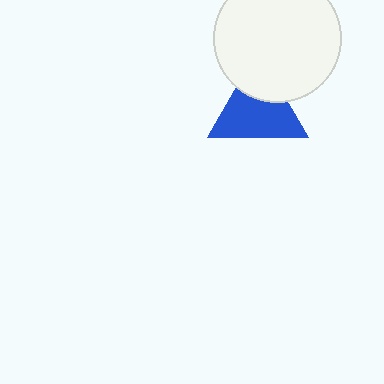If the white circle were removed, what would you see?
You would see the complete blue triangle.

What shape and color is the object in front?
The object in front is a white circle.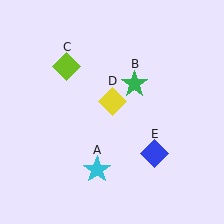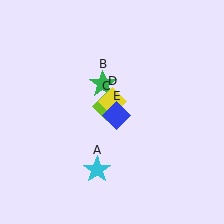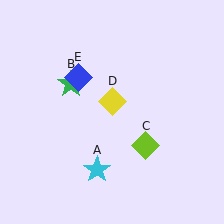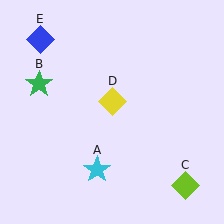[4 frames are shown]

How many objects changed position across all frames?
3 objects changed position: green star (object B), lime diamond (object C), blue diamond (object E).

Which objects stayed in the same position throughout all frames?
Cyan star (object A) and yellow diamond (object D) remained stationary.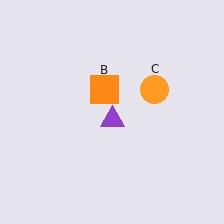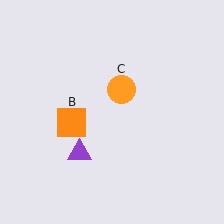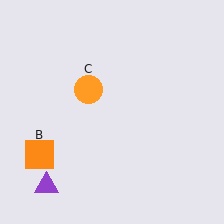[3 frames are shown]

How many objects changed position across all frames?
3 objects changed position: purple triangle (object A), orange square (object B), orange circle (object C).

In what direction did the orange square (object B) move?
The orange square (object B) moved down and to the left.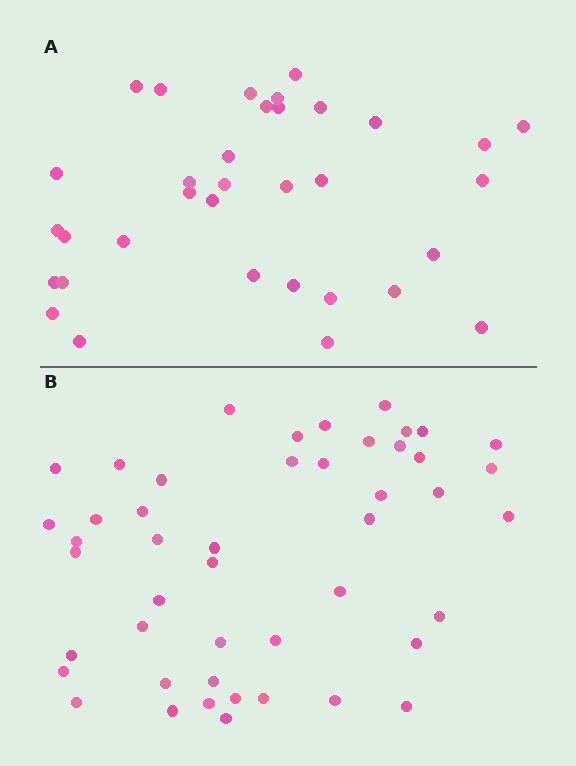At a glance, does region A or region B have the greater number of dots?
Region B (the bottom region) has more dots.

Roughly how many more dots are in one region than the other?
Region B has approximately 15 more dots than region A.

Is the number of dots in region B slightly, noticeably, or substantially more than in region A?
Region B has noticeably more, but not dramatically so. The ratio is roughly 1.4 to 1.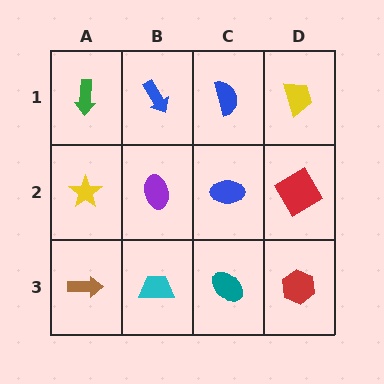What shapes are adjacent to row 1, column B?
A purple ellipse (row 2, column B), a green arrow (row 1, column A), a blue semicircle (row 1, column C).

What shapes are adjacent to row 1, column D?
A red diamond (row 2, column D), a blue semicircle (row 1, column C).